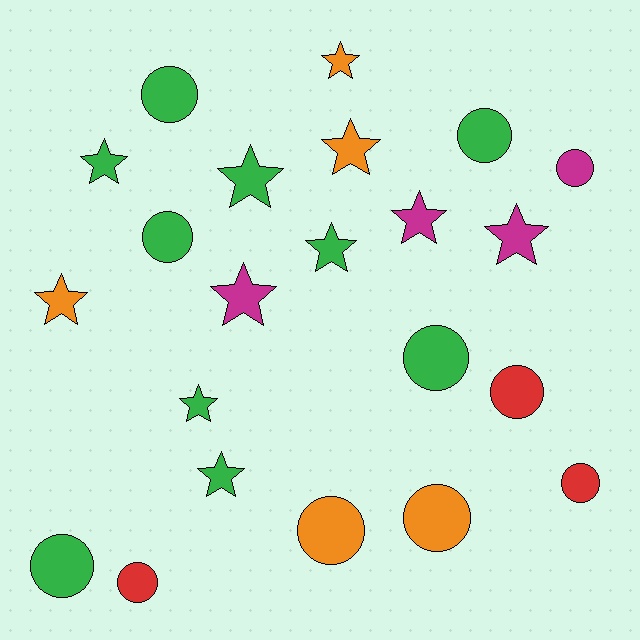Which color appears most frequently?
Green, with 10 objects.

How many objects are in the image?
There are 22 objects.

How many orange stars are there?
There are 3 orange stars.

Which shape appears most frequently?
Star, with 11 objects.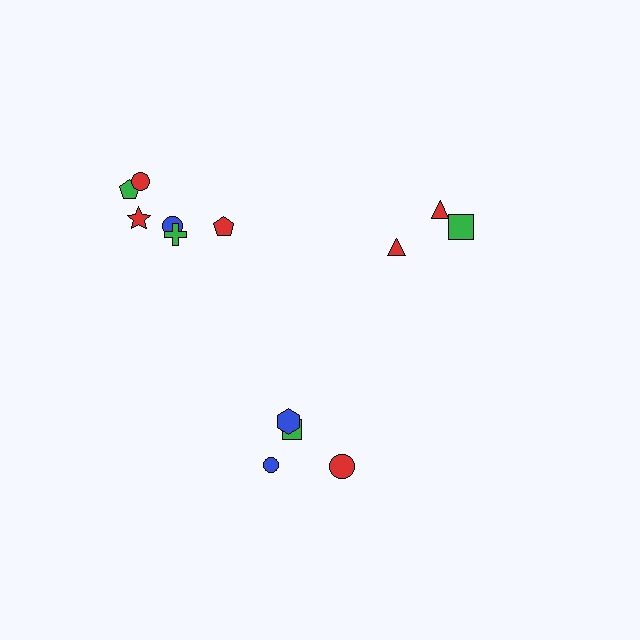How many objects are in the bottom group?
There are 4 objects.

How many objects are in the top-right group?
There are 3 objects.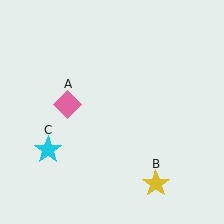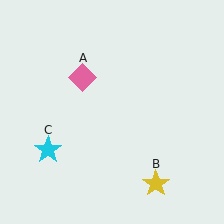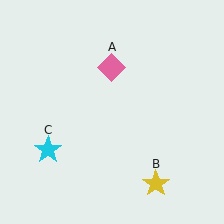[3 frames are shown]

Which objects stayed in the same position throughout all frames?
Yellow star (object B) and cyan star (object C) remained stationary.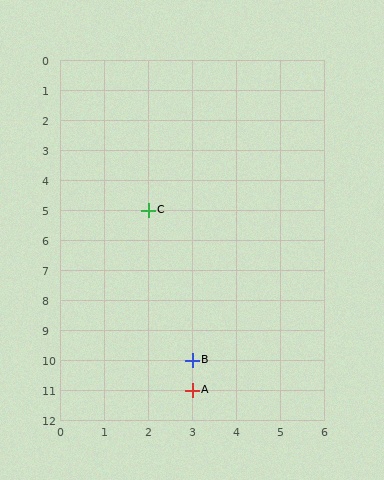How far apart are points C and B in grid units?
Points C and B are 1 column and 5 rows apart (about 5.1 grid units diagonally).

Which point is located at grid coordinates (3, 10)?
Point B is at (3, 10).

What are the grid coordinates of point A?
Point A is at grid coordinates (3, 11).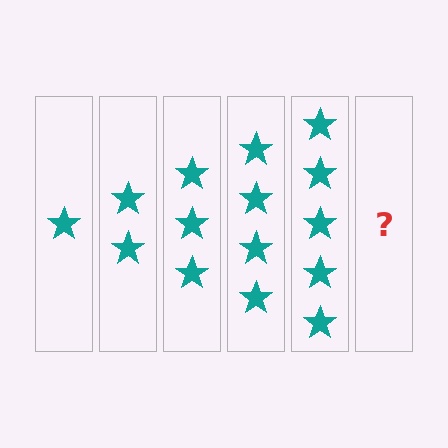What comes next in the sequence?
The next element should be 6 stars.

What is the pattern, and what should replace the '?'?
The pattern is that each step adds one more star. The '?' should be 6 stars.